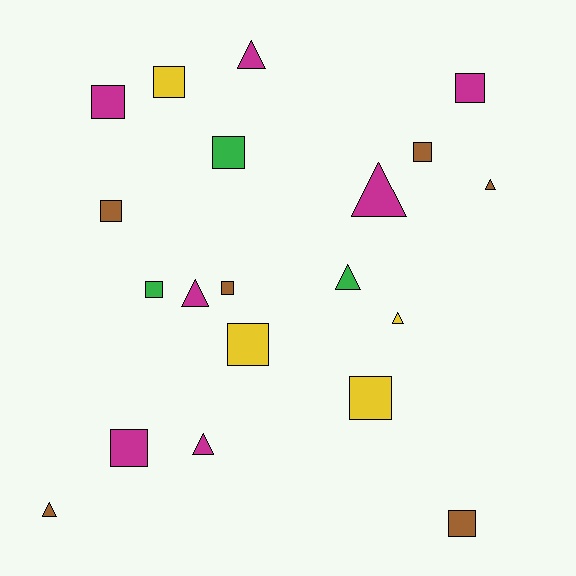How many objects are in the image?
There are 20 objects.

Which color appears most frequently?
Magenta, with 7 objects.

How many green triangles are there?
There is 1 green triangle.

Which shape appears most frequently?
Square, with 12 objects.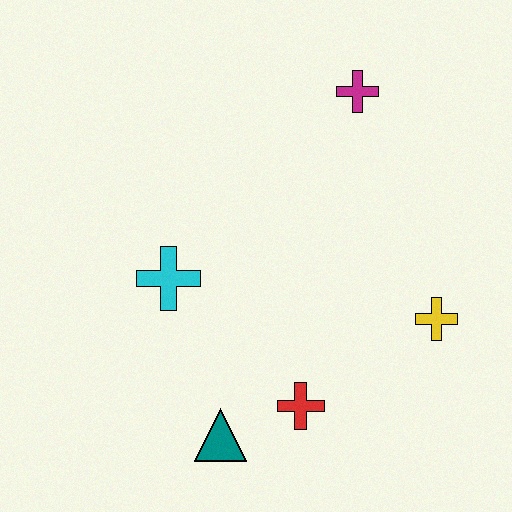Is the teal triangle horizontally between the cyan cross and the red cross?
Yes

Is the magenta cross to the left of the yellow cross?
Yes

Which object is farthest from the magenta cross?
The teal triangle is farthest from the magenta cross.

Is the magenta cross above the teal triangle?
Yes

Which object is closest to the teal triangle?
The red cross is closest to the teal triangle.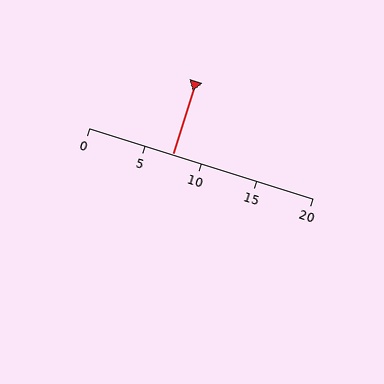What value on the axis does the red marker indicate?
The marker indicates approximately 7.5.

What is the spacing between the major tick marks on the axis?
The major ticks are spaced 5 apart.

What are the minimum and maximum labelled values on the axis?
The axis runs from 0 to 20.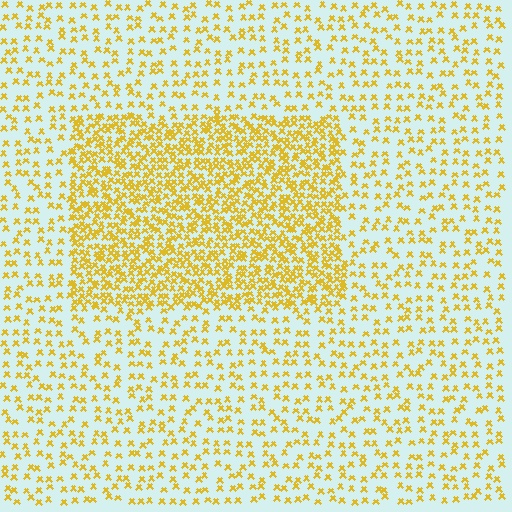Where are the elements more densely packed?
The elements are more densely packed inside the rectangle boundary.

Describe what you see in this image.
The image contains small yellow elements arranged at two different densities. A rectangle-shaped region is visible where the elements are more densely packed than the surrounding area.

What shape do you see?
I see a rectangle.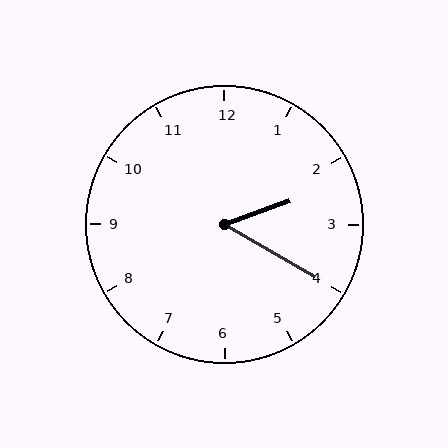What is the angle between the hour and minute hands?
Approximately 50 degrees.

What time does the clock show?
2:20.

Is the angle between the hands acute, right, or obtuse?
It is acute.